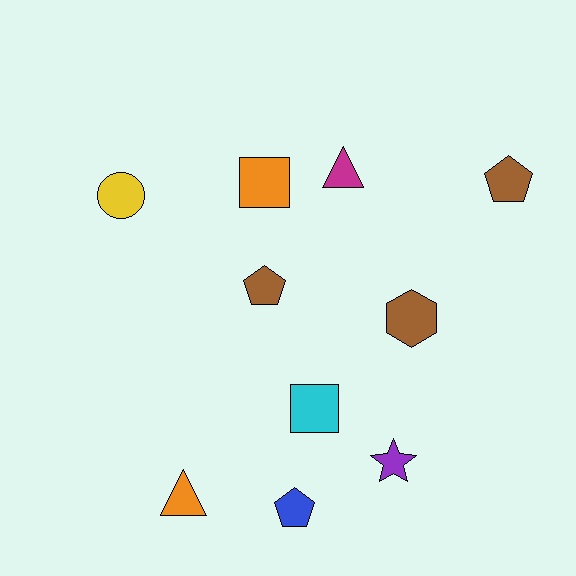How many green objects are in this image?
There are no green objects.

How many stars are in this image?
There is 1 star.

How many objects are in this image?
There are 10 objects.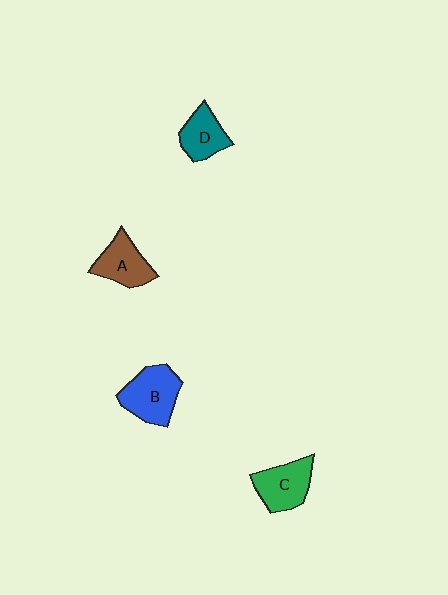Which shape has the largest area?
Shape B (blue).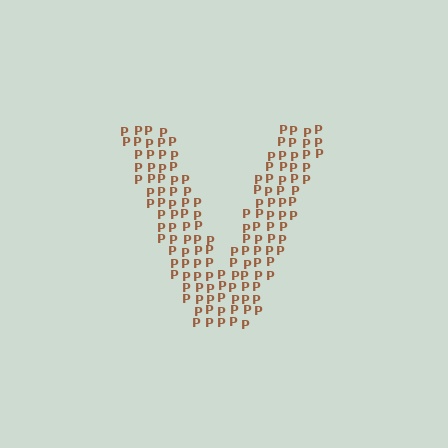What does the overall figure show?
The overall figure shows the letter V.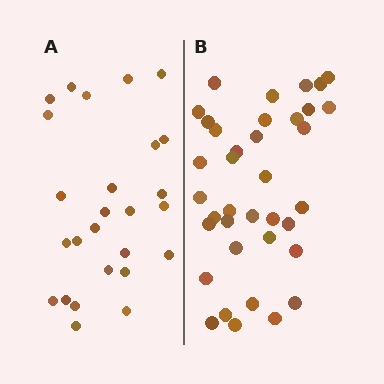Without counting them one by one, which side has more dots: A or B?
Region B (the right region) has more dots.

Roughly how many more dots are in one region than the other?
Region B has roughly 12 or so more dots than region A.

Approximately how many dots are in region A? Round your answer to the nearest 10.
About 30 dots. (The exact count is 26, which rounds to 30.)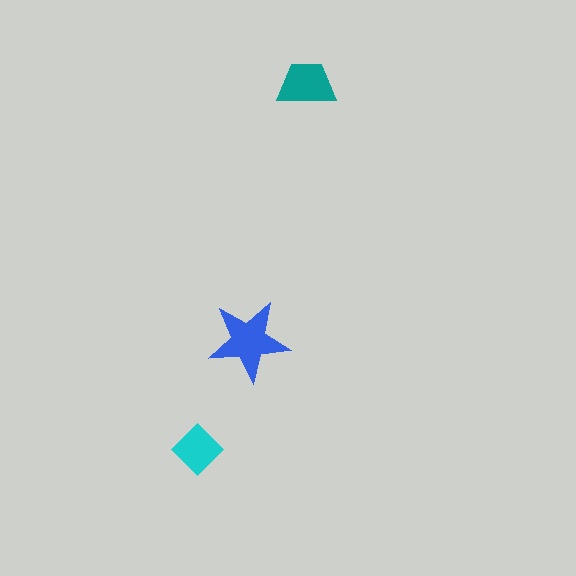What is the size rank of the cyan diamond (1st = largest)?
3rd.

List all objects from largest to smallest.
The blue star, the teal trapezoid, the cyan diamond.